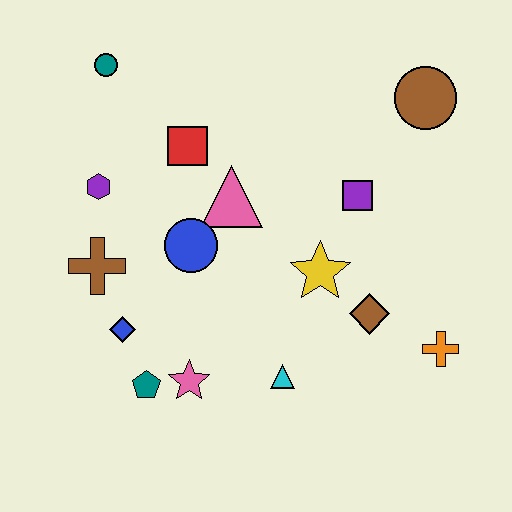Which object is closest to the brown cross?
The blue diamond is closest to the brown cross.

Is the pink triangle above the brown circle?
No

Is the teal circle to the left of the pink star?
Yes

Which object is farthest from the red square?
The orange cross is farthest from the red square.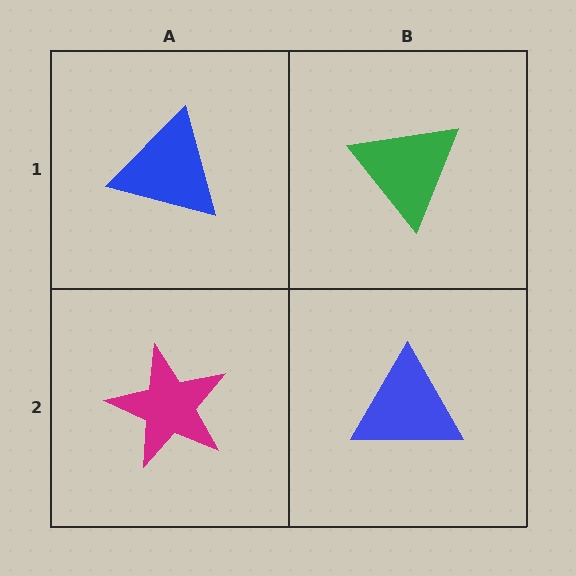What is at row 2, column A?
A magenta star.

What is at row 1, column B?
A green triangle.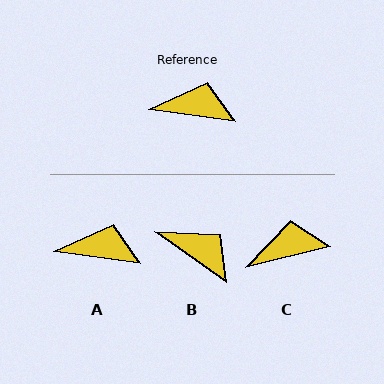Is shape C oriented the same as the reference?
No, it is off by about 22 degrees.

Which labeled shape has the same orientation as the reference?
A.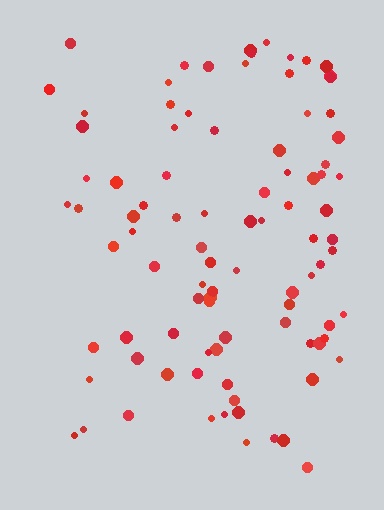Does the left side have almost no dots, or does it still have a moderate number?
Still a moderate number, just noticeably fewer than the right.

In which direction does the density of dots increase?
From left to right, with the right side densest.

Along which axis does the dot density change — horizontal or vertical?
Horizontal.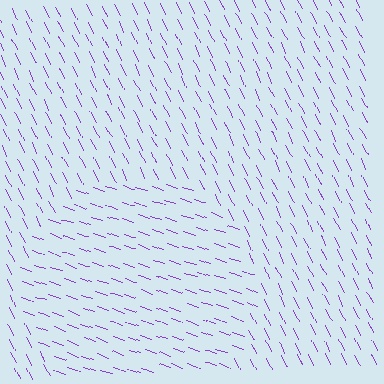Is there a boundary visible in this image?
Yes, there is a texture boundary formed by a change in line orientation.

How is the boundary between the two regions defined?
The boundary is defined purely by a change in line orientation (approximately 45 degrees difference). All lines are the same color and thickness.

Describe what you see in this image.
The image is filled with small purple line segments. A circle region in the image has lines oriented differently from the surrounding lines, creating a visible texture boundary.